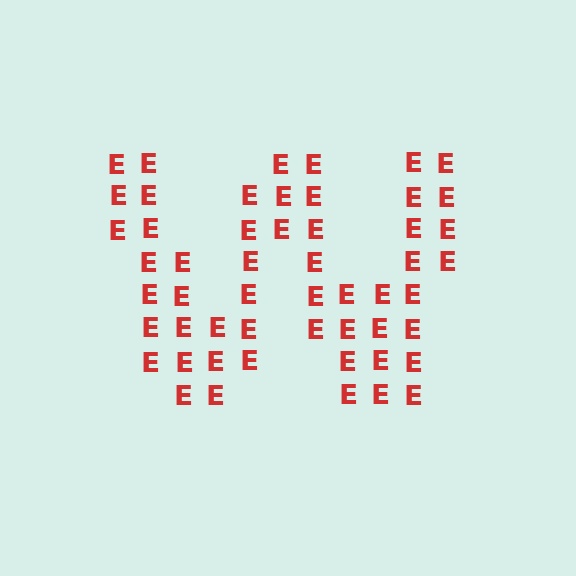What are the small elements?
The small elements are letter E's.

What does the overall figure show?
The overall figure shows the letter W.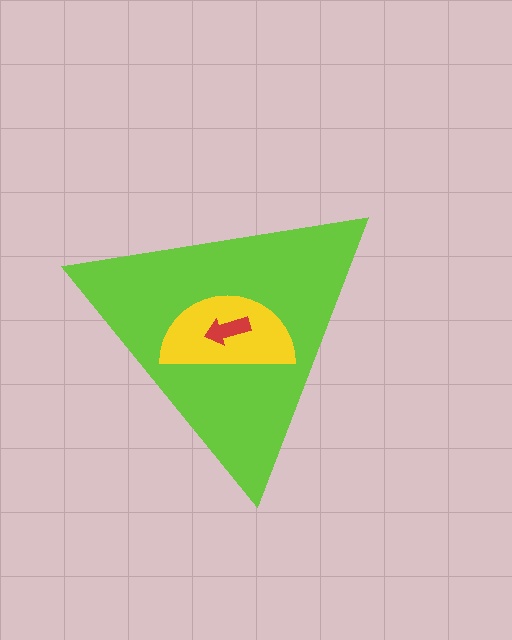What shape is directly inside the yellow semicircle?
The red arrow.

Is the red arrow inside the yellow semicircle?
Yes.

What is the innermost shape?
The red arrow.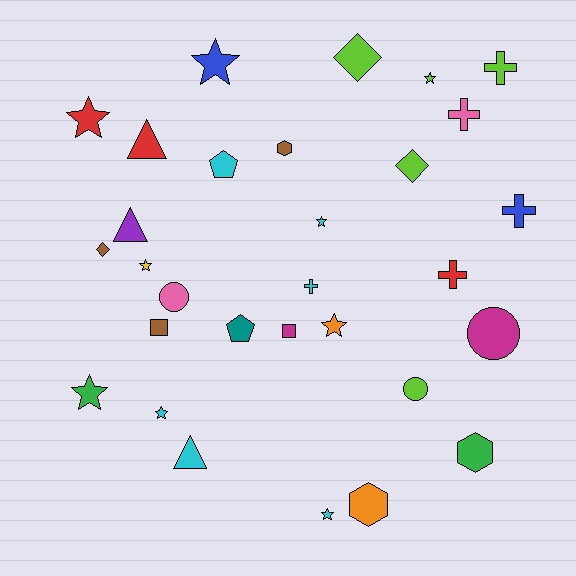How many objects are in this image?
There are 30 objects.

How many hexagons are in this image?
There are 3 hexagons.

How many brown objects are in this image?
There are 3 brown objects.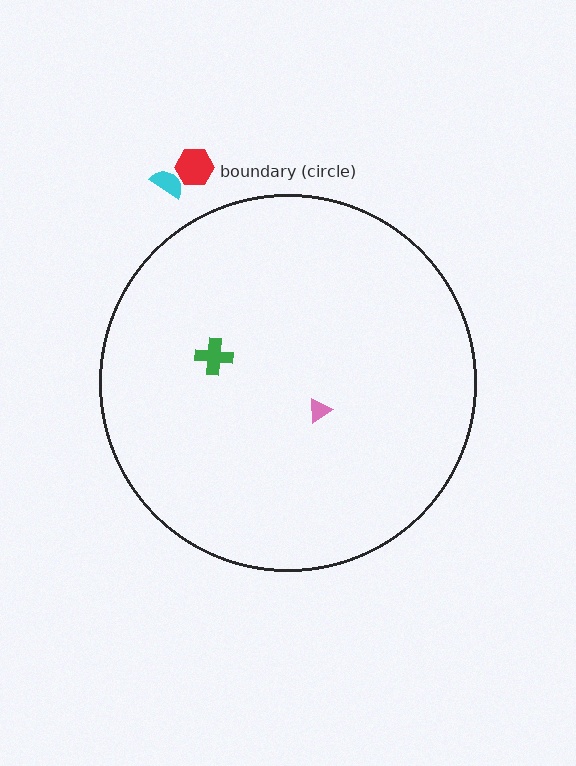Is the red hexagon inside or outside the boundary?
Outside.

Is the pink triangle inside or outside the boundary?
Inside.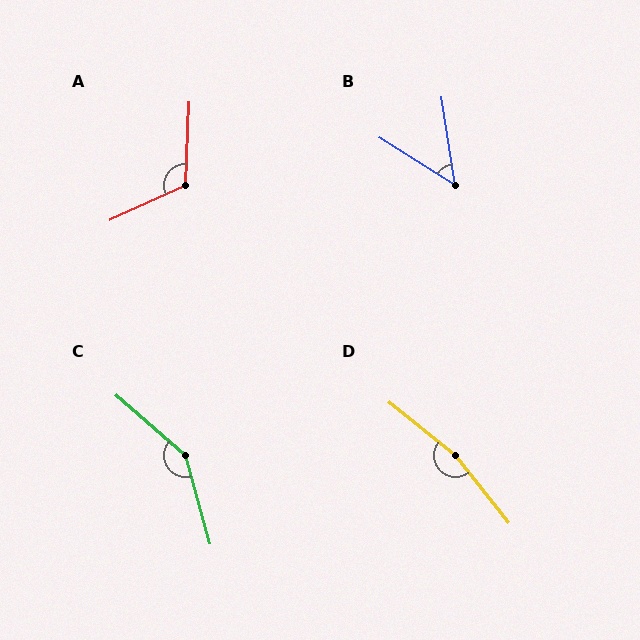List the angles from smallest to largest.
B (50°), A (117°), C (147°), D (167°).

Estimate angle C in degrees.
Approximately 147 degrees.